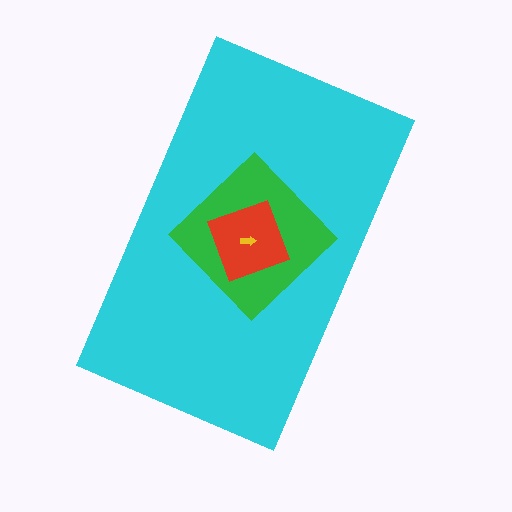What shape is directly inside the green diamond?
The red square.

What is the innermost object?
The yellow arrow.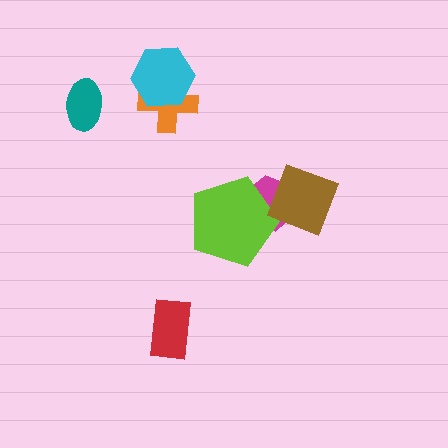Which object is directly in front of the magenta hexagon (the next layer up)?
The lime pentagon is directly in front of the magenta hexagon.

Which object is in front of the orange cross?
The cyan hexagon is in front of the orange cross.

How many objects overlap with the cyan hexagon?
1 object overlaps with the cyan hexagon.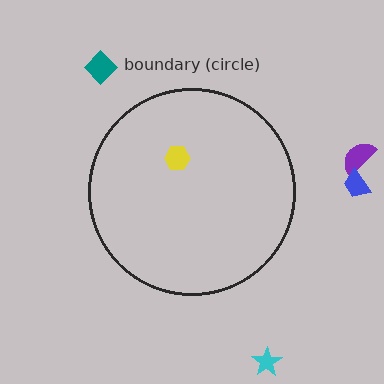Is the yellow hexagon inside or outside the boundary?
Inside.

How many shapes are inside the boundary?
1 inside, 4 outside.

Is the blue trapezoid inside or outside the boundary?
Outside.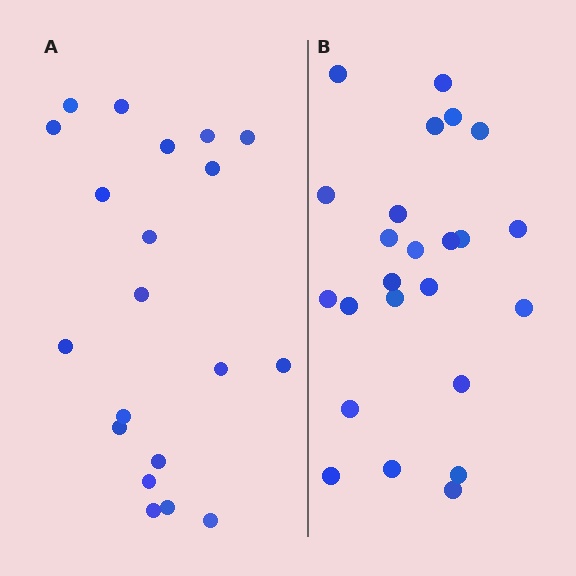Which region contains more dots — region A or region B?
Region B (the right region) has more dots.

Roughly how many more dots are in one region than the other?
Region B has about 4 more dots than region A.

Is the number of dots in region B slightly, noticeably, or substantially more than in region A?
Region B has only slightly more — the two regions are fairly close. The ratio is roughly 1.2 to 1.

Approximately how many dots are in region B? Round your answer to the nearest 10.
About 20 dots. (The exact count is 24, which rounds to 20.)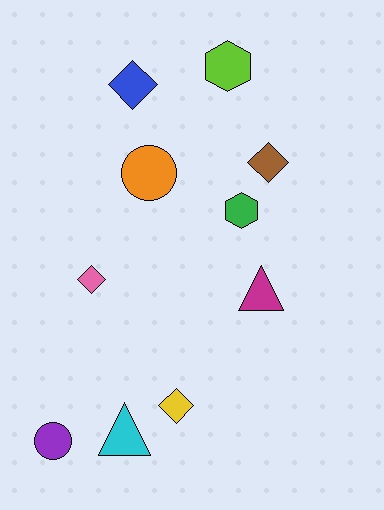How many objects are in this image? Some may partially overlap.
There are 10 objects.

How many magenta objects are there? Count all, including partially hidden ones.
There is 1 magenta object.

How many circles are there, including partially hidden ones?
There are 2 circles.